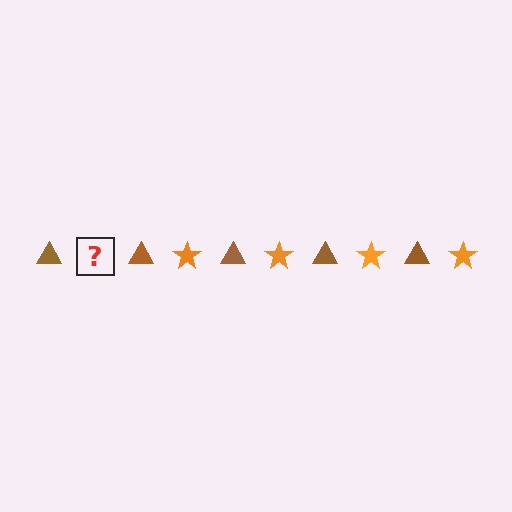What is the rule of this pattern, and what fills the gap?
The rule is that the pattern alternates between brown triangle and orange star. The gap should be filled with an orange star.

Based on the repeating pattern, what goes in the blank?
The blank should be an orange star.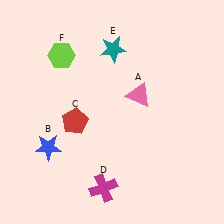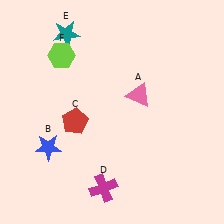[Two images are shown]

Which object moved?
The teal star (E) moved left.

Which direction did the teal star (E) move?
The teal star (E) moved left.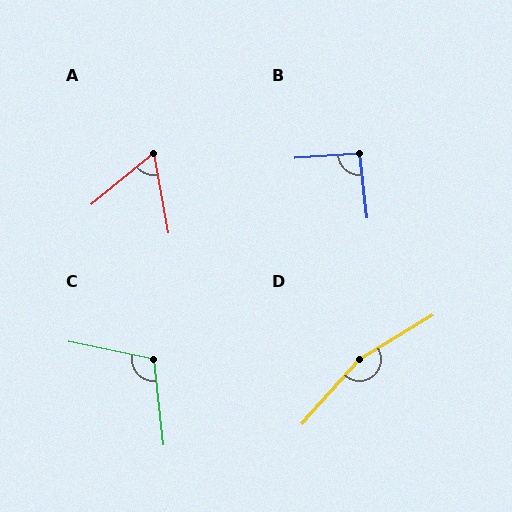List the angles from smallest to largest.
A (60°), B (93°), C (108°), D (163°).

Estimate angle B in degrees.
Approximately 93 degrees.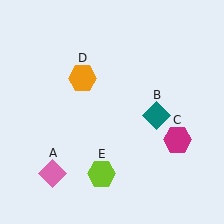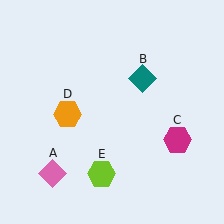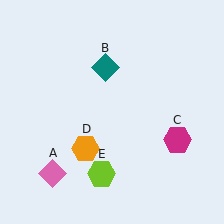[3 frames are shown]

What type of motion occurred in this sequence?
The teal diamond (object B), orange hexagon (object D) rotated counterclockwise around the center of the scene.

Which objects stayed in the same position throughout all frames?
Pink diamond (object A) and magenta hexagon (object C) and lime hexagon (object E) remained stationary.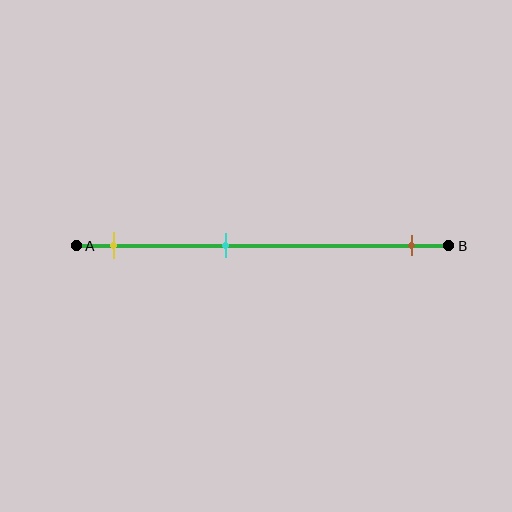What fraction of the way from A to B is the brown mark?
The brown mark is approximately 90% (0.9) of the way from A to B.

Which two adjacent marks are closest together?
The yellow and cyan marks are the closest adjacent pair.